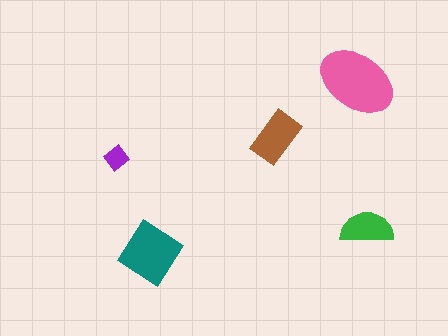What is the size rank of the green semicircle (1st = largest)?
4th.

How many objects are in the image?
There are 5 objects in the image.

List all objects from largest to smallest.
The pink ellipse, the teal diamond, the brown rectangle, the green semicircle, the purple diamond.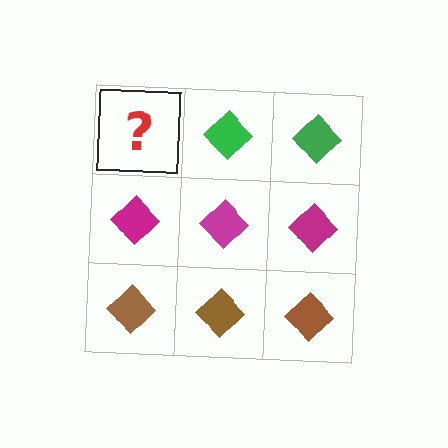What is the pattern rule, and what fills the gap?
The rule is that each row has a consistent color. The gap should be filled with a green diamond.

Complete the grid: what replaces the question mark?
The question mark should be replaced with a green diamond.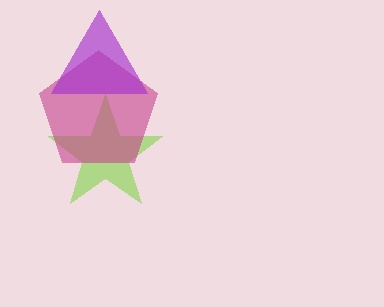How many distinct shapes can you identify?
There are 3 distinct shapes: a lime star, a magenta pentagon, a purple triangle.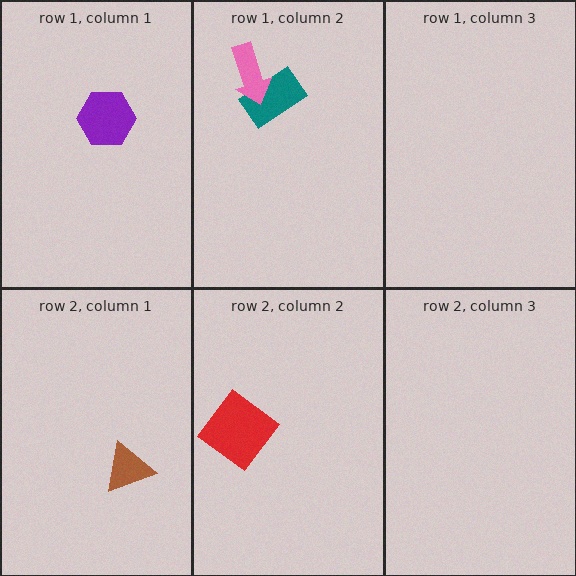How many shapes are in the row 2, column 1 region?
1.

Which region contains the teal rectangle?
The row 1, column 2 region.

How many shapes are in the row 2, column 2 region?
1.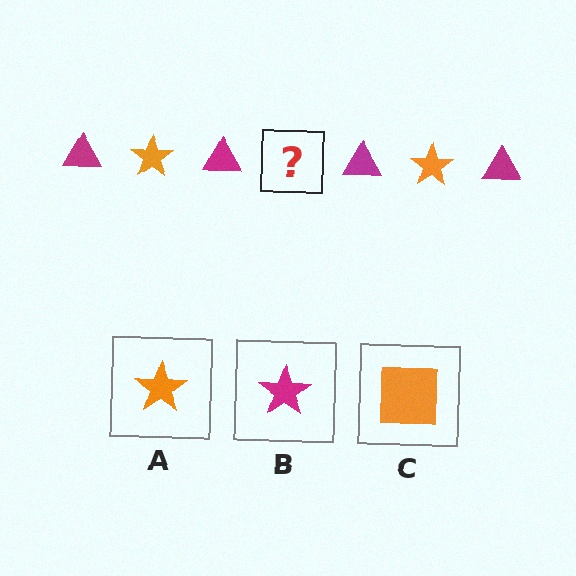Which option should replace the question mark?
Option A.